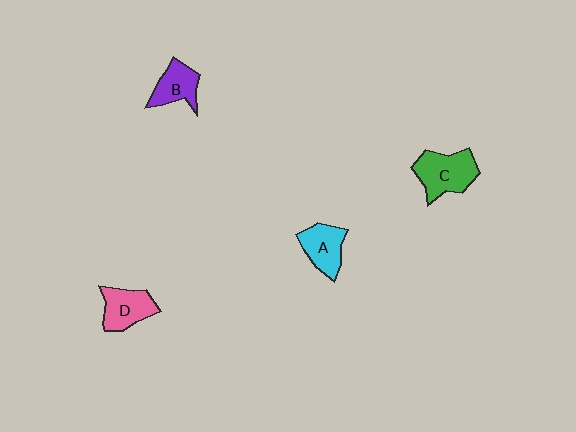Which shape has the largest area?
Shape C (green).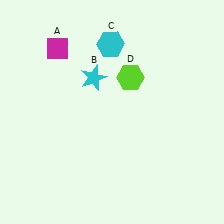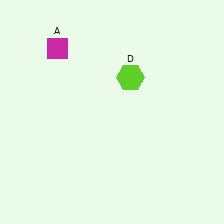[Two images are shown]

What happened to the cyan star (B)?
The cyan star (B) was removed in Image 2. It was in the top-left area of Image 1.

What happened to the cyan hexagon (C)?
The cyan hexagon (C) was removed in Image 2. It was in the top-left area of Image 1.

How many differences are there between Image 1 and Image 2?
There are 2 differences between the two images.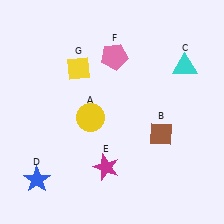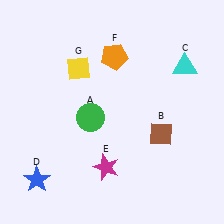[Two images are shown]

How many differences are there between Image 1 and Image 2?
There are 2 differences between the two images.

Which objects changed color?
A changed from yellow to green. F changed from pink to orange.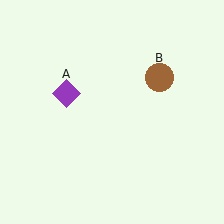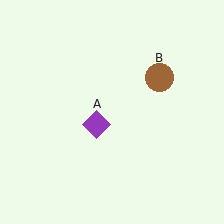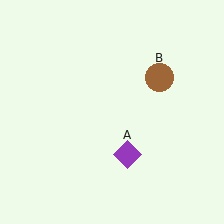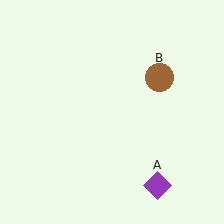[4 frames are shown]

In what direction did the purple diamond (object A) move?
The purple diamond (object A) moved down and to the right.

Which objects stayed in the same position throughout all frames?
Brown circle (object B) remained stationary.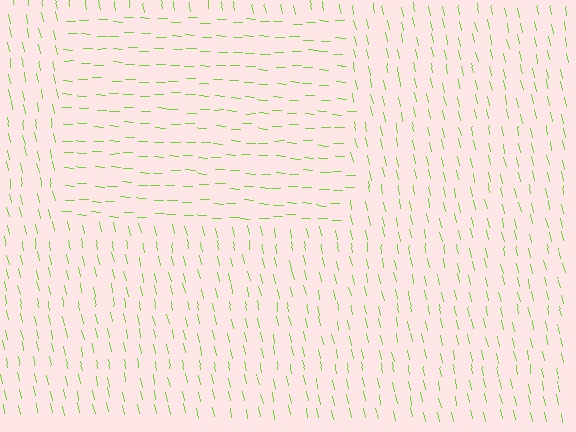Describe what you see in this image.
The image is filled with small lime line segments. A rectangle region in the image has lines oriented differently from the surrounding lines, creating a visible texture boundary.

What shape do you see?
I see a rectangle.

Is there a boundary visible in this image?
Yes, there is a texture boundary formed by a change in line orientation.